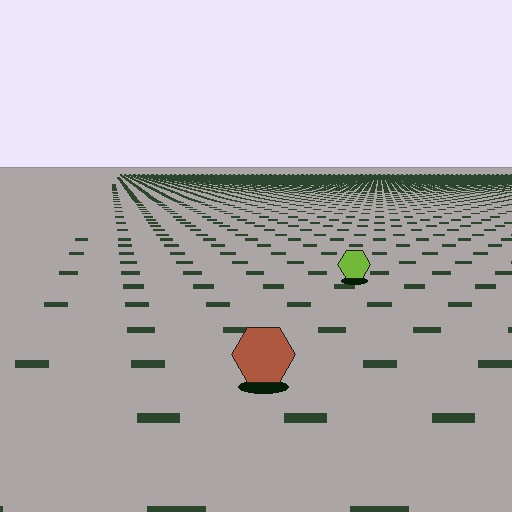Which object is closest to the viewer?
The brown hexagon is closest. The texture marks near it are larger and more spread out.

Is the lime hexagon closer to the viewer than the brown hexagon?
No. The brown hexagon is closer — you can tell from the texture gradient: the ground texture is coarser near it.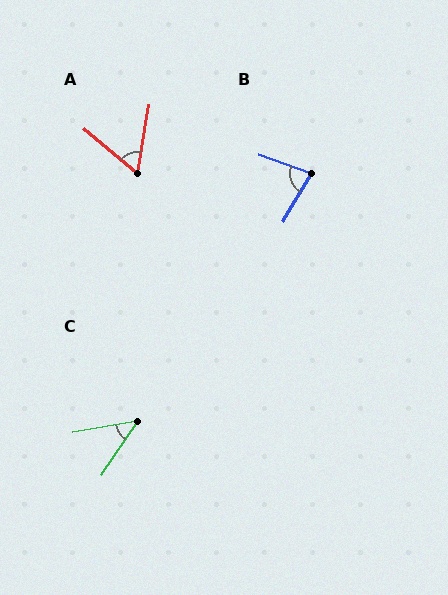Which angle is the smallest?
C, at approximately 46 degrees.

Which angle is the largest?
B, at approximately 79 degrees.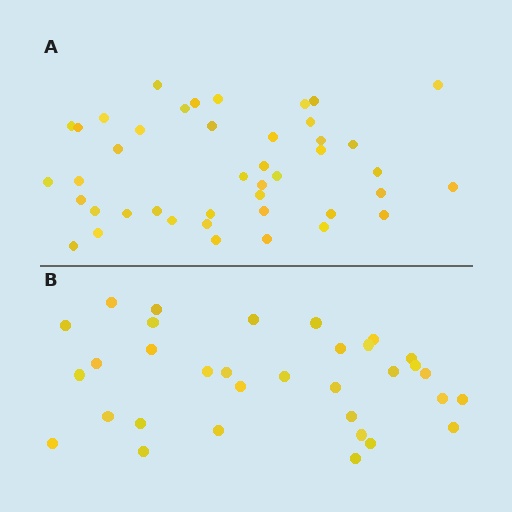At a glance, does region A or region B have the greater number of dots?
Region A (the top region) has more dots.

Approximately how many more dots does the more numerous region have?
Region A has roughly 10 or so more dots than region B.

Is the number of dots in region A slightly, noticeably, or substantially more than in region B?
Region A has noticeably more, but not dramatically so. The ratio is roughly 1.3 to 1.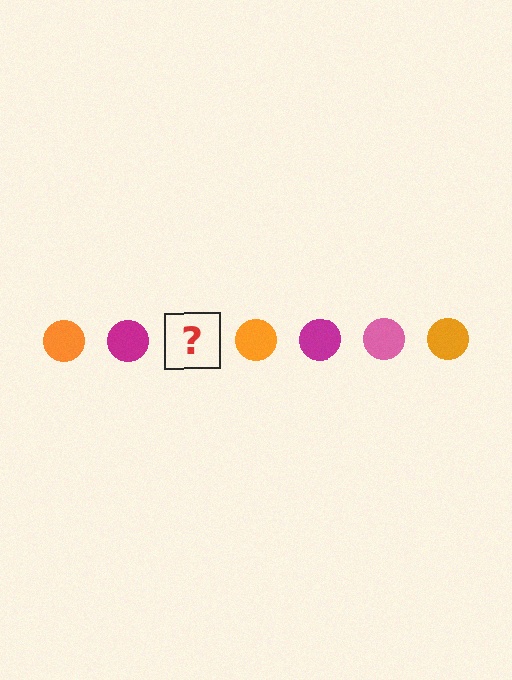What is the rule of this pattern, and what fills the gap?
The rule is that the pattern cycles through orange, magenta, pink circles. The gap should be filled with a pink circle.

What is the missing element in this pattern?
The missing element is a pink circle.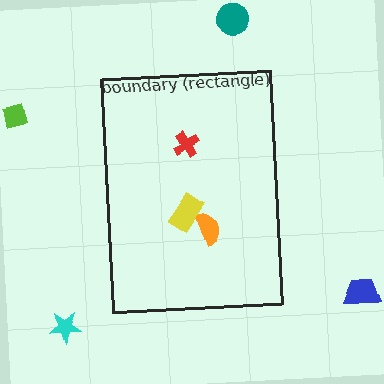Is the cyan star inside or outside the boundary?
Outside.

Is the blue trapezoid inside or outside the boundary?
Outside.